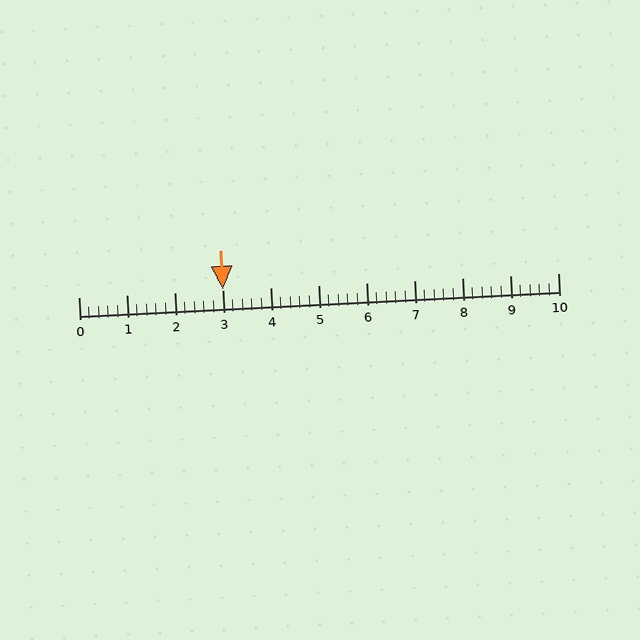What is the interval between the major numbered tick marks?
The major tick marks are spaced 1 units apart.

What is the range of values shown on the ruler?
The ruler shows values from 0 to 10.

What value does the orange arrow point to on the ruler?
The orange arrow points to approximately 3.0.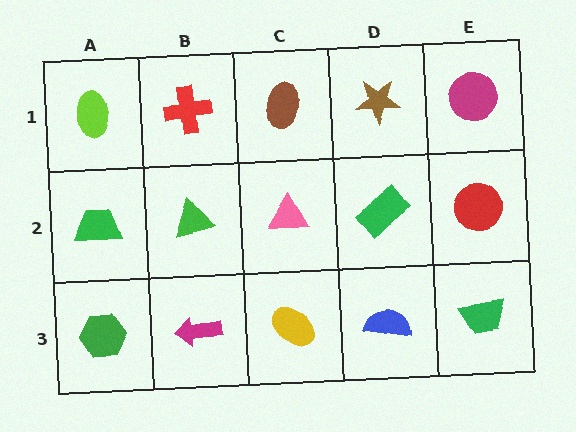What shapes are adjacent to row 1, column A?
A green trapezoid (row 2, column A), a red cross (row 1, column B).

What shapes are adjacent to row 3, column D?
A green rectangle (row 2, column D), a yellow ellipse (row 3, column C), a green trapezoid (row 3, column E).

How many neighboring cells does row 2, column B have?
4.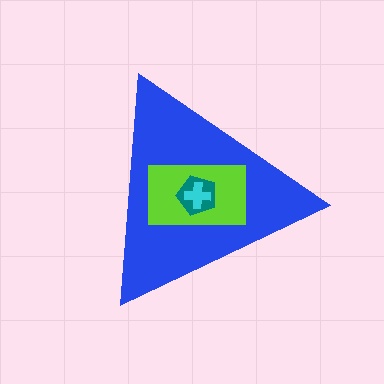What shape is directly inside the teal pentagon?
The cyan cross.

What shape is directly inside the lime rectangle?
The teal pentagon.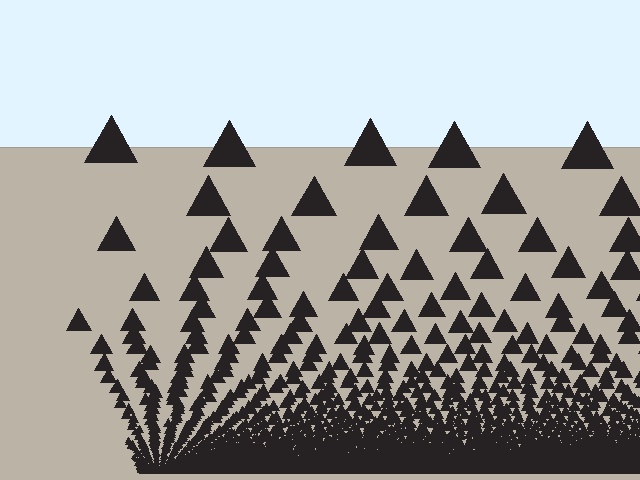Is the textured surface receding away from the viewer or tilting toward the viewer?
The surface appears to tilt toward the viewer. Texture elements get larger and sparser toward the top.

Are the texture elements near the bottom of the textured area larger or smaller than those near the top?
Smaller. The gradient is inverted — elements near the bottom are smaller and denser.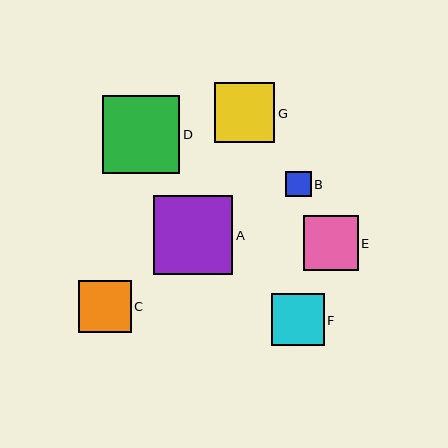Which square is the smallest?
Square B is the smallest with a size of approximately 26 pixels.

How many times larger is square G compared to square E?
Square G is approximately 1.1 times the size of square E.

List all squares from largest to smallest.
From largest to smallest: A, D, G, E, C, F, B.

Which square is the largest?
Square A is the largest with a size of approximately 79 pixels.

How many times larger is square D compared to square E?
Square D is approximately 1.4 times the size of square E.